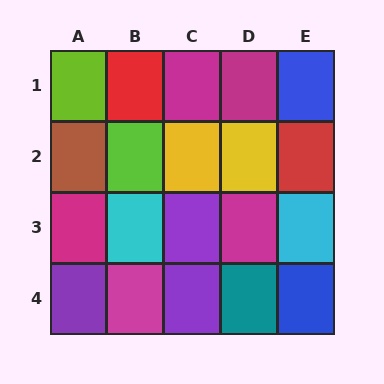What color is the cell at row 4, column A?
Purple.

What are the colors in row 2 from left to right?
Brown, lime, yellow, yellow, red.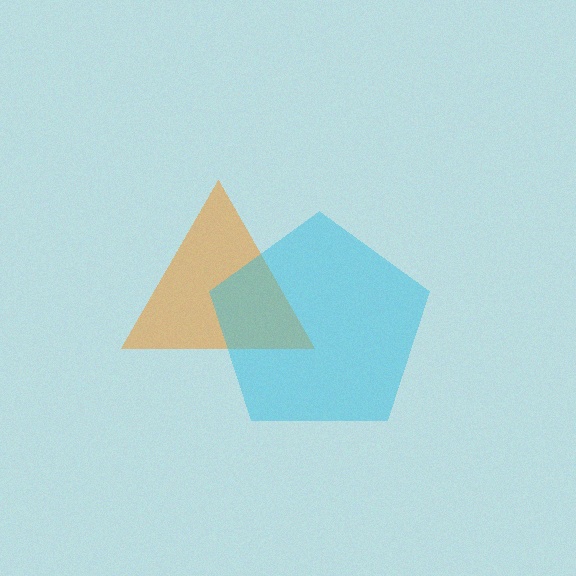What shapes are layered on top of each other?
The layered shapes are: an orange triangle, a cyan pentagon.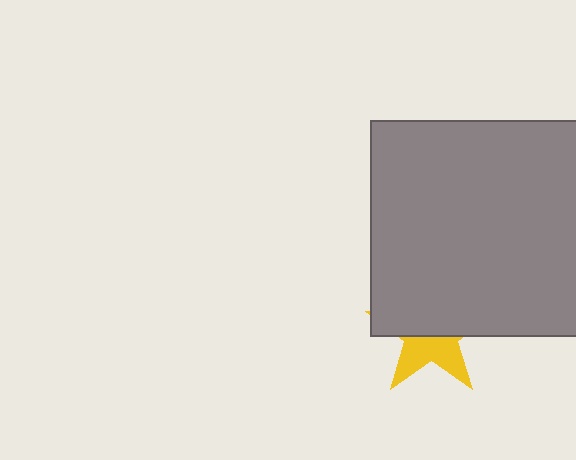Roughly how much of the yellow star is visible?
A small part of it is visible (roughly 41%).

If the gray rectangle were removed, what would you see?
You would see the complete yellow star.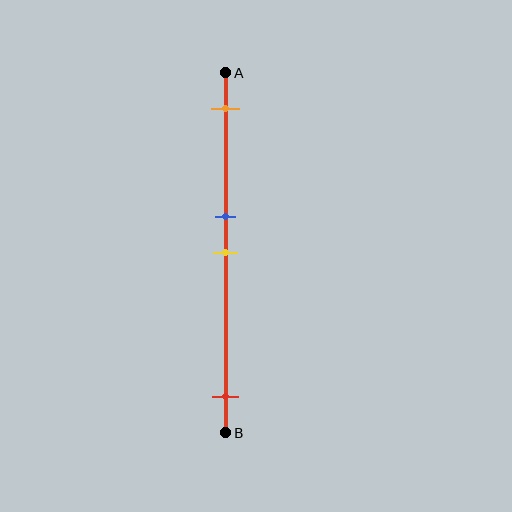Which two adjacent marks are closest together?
The blue and yellow marks are the closest adjacent pair.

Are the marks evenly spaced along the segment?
No, the marks are not evenly spaced.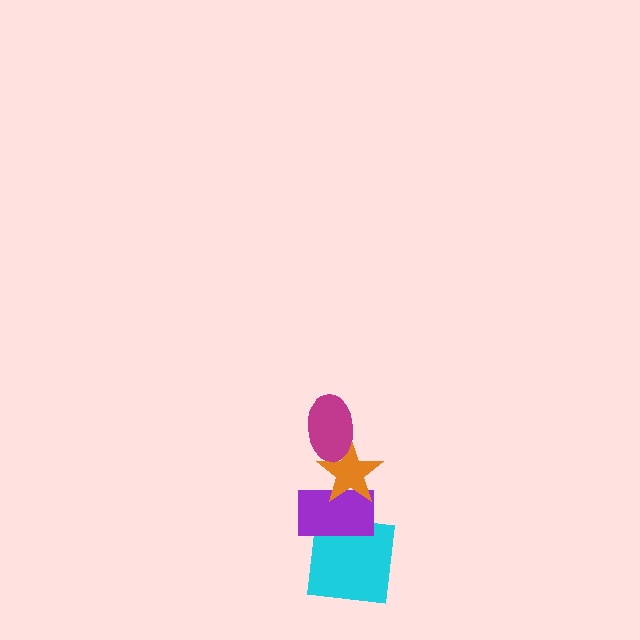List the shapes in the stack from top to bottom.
From top to bottom: the magenta ellipse, the orange star, the purple rectangle, the cyan square.